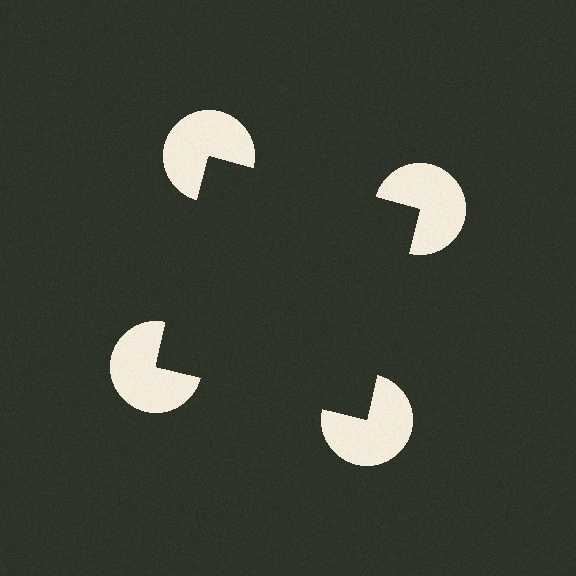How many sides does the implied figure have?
4 sides.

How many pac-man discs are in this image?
There are 4 — one at each vertex of the illusory square.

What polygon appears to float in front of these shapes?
An illusory square — its edges are inferred from the aligned wedge cuts in the pac-man discs, not physically drawn.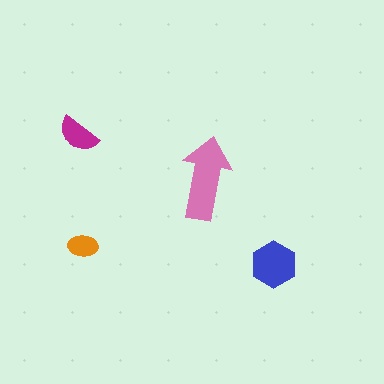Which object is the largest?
The pink arrow.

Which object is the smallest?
The orange ellipse.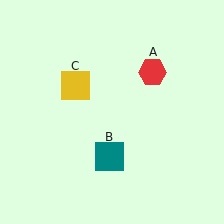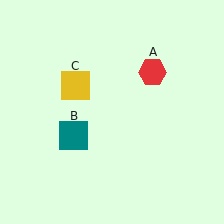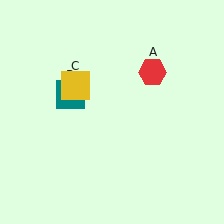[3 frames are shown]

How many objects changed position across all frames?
1 object changed position: teal square (object B).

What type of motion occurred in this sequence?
The teal square (object B) rotated clockwise around the center of the scene.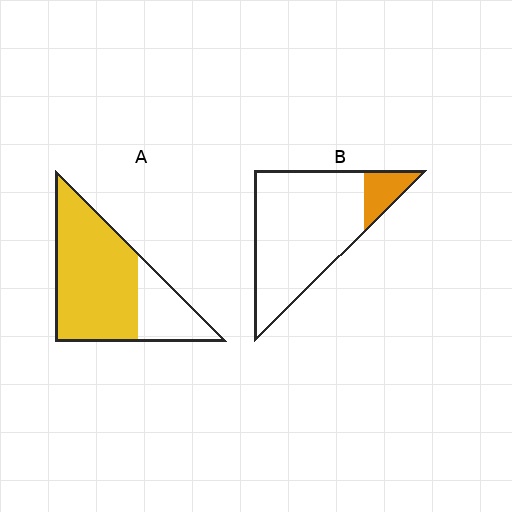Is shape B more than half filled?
No.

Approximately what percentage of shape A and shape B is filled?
A is approximately 75% and B is approximately 15%.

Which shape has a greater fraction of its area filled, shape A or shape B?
Shape A.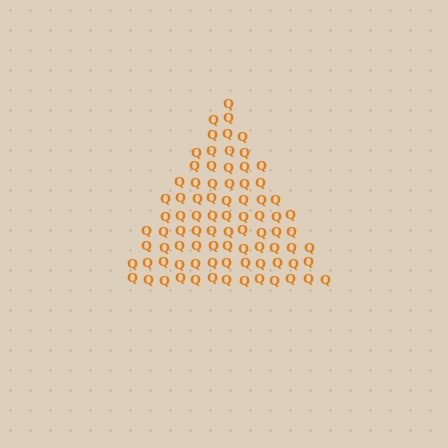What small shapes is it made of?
It is made of small letter Q's.